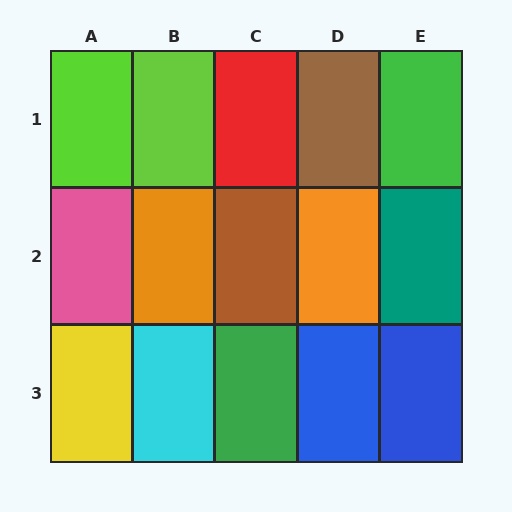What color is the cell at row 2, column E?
Teal.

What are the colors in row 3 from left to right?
Yellow, cyan, green, blue, blue.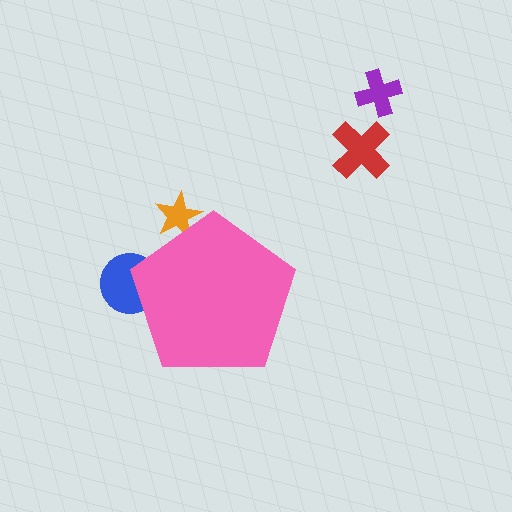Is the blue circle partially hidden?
Yes, the blue circle is partially hidden behind the pink pentagon.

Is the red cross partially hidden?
No, the red cross is fully visible.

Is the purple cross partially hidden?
No, the purple cross is fully visible.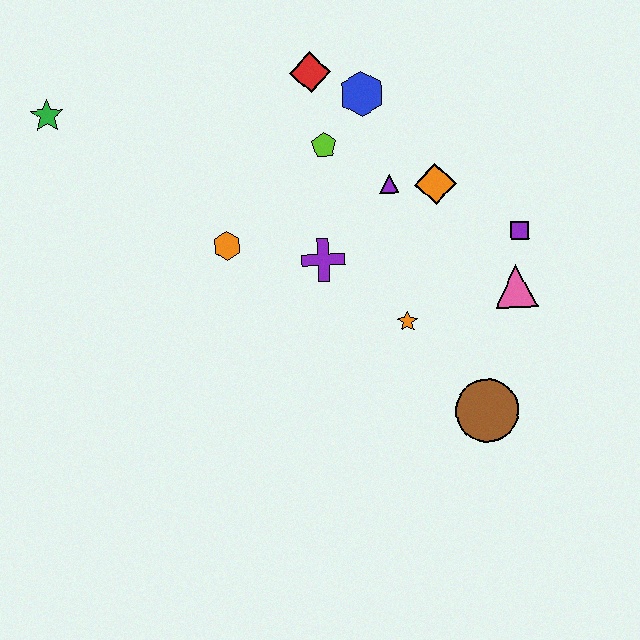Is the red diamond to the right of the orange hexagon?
Yes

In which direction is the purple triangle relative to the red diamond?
The purple triangle is below the red diamond.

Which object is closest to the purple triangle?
The orange diamond is closest to the purple triangle.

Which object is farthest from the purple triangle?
The green star is farthest from the purple triangle.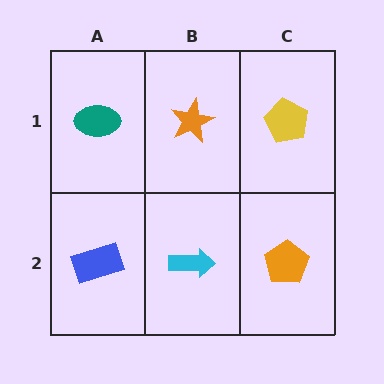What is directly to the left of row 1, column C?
An orange star.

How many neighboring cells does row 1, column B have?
3.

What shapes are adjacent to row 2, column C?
A yellow pentagon (row 1, column C), a cyan arrow (row 2, column B).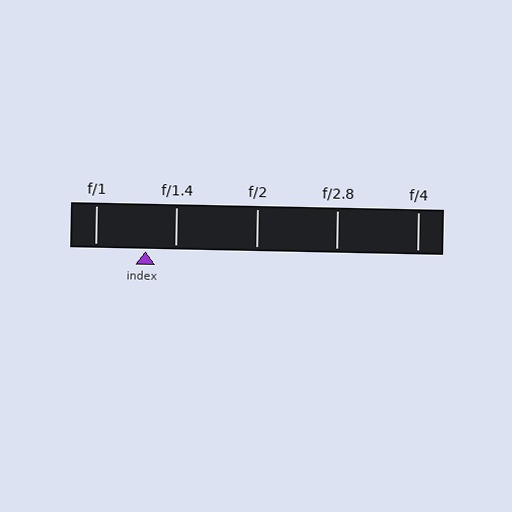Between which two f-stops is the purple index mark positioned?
The index mark is between f/1 and f/1.4.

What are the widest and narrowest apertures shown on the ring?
The widest aperture shown is f/1 and the narrowest is f/4.